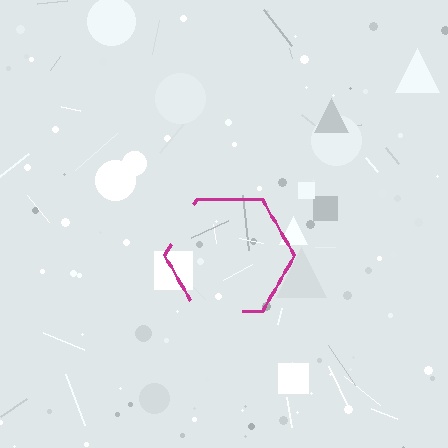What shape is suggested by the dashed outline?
The dashed outline suggests a hexagon.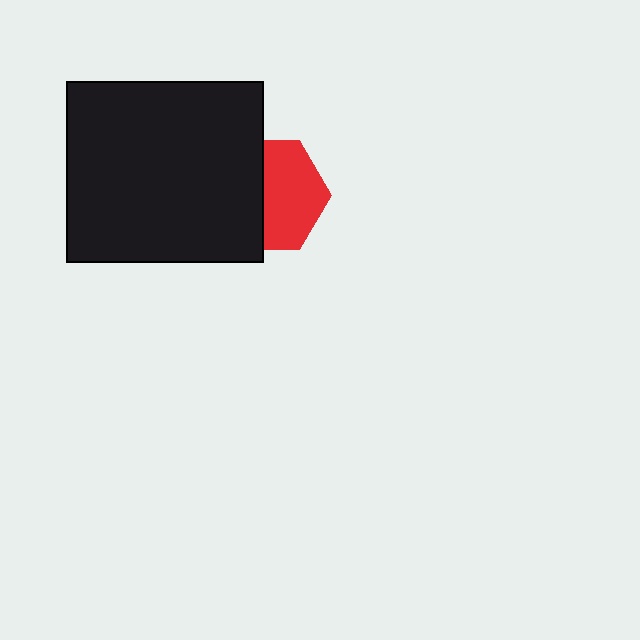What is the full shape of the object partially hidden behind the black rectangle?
The partially hidden object is a red hexagon.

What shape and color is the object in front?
The object in front is a black rectangle.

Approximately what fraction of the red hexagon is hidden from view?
Roughly 45% of the red hexagon is hidden behind the black rectangle.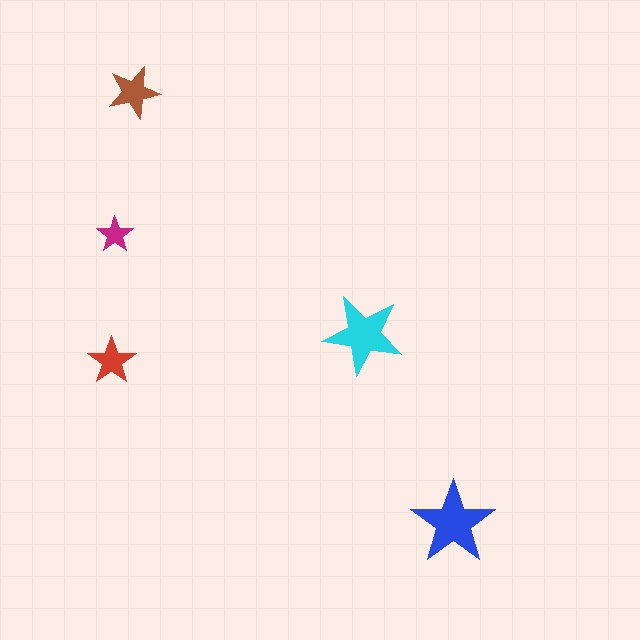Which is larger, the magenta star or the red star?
The red one.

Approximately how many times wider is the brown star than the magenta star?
About 1.5 times wider.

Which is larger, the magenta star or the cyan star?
The cyan one.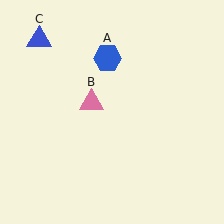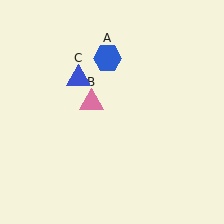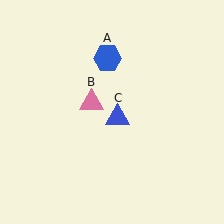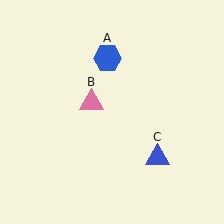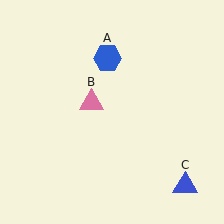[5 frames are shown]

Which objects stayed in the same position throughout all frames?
Blue hexagon (object A) and pink triangle (object B) remained stationary.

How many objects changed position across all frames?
1 object changed position: blue triangle (object C).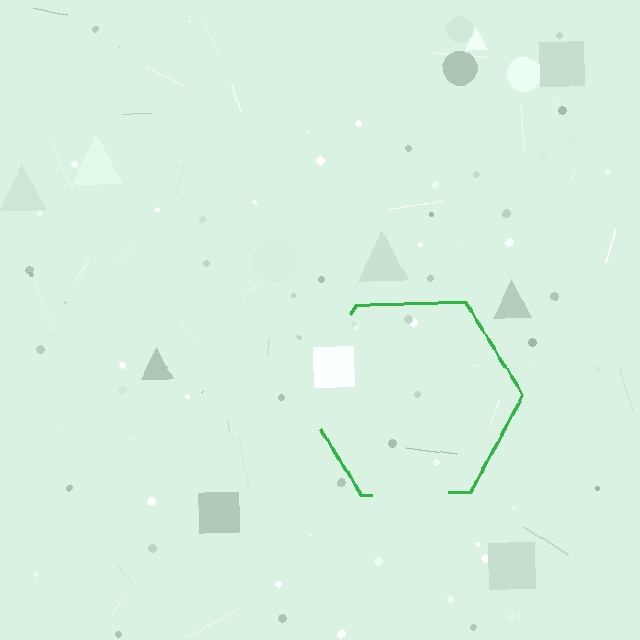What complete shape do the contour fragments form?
The contour fragments form a hexagon.